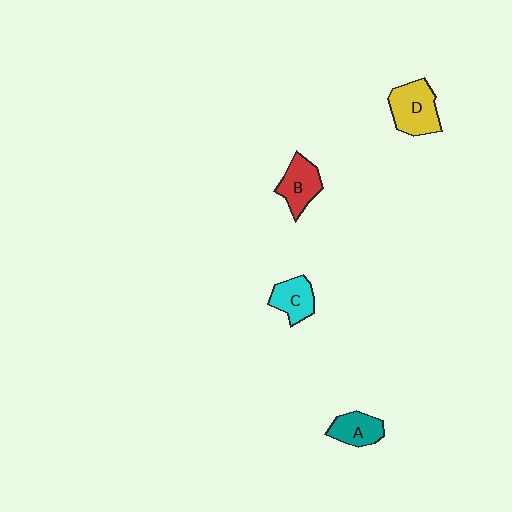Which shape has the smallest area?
Shape A (teal).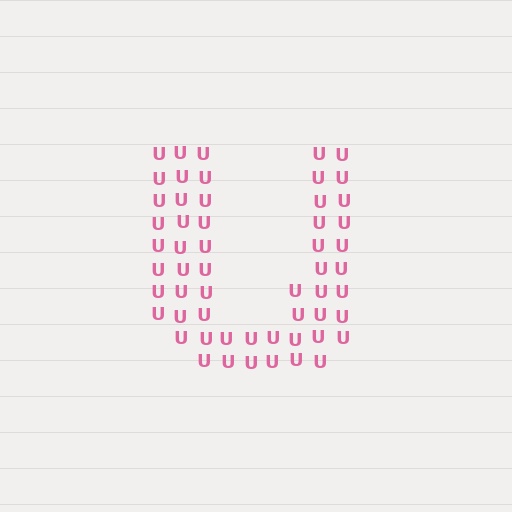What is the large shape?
The large shape is the letter U.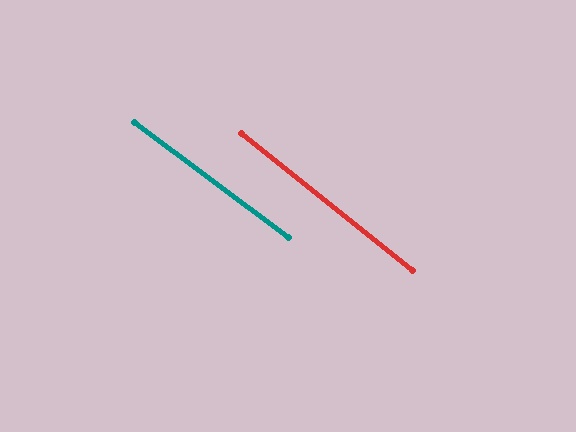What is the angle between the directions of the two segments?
Approximately 2 degrees.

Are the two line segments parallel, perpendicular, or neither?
Parallel — their directions differ by only 1.9°.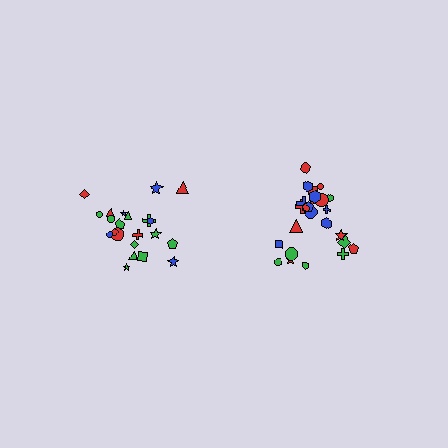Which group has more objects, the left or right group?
The right group.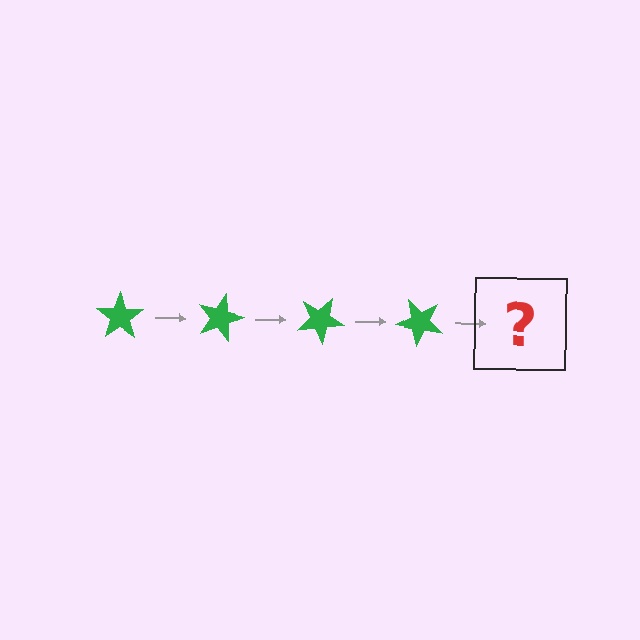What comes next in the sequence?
The next element should be a green star rotated 60 degrees.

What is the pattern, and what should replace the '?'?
The pattern is that the star rotates 15 degrees each step. The '?' should be a green star rotated 60 degrees.